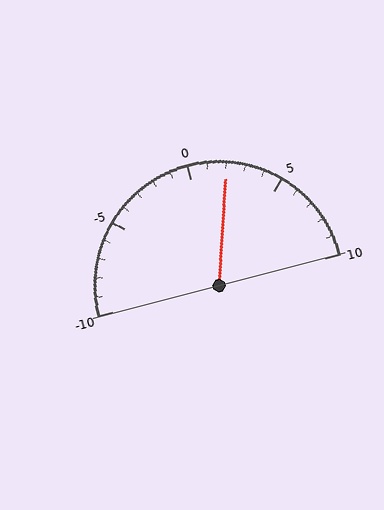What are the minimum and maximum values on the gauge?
The gauge ranges from -10 to 10.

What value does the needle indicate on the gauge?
The needle indicates approximately 2.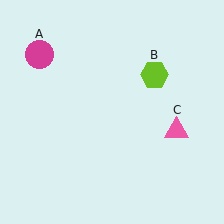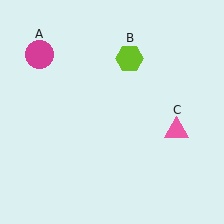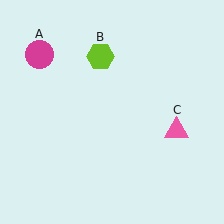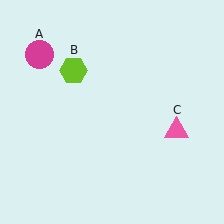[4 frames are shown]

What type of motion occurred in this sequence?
The lime hexagon (object B) rotated counterclockwise around the center of the scene.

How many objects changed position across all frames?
1 object changed position: lime hexagon (object B).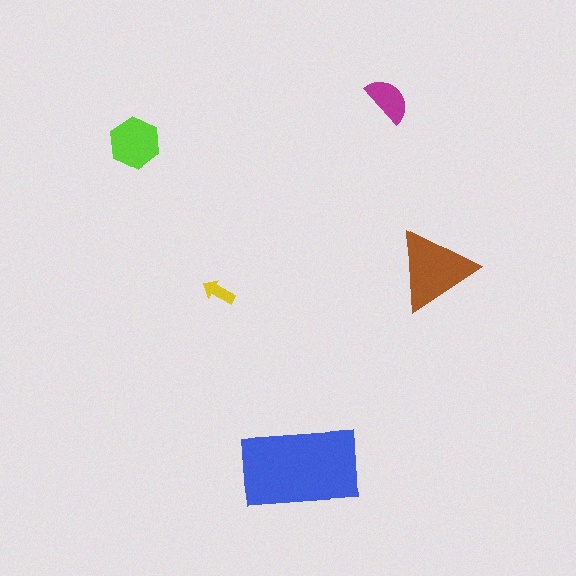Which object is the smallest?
The yellow arrow.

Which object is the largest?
The blue rectangle.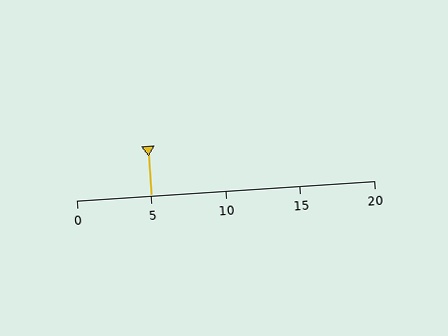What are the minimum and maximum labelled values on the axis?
The axis runs from 0 to 20.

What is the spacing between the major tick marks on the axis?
The major ticks are spaced 5 apart.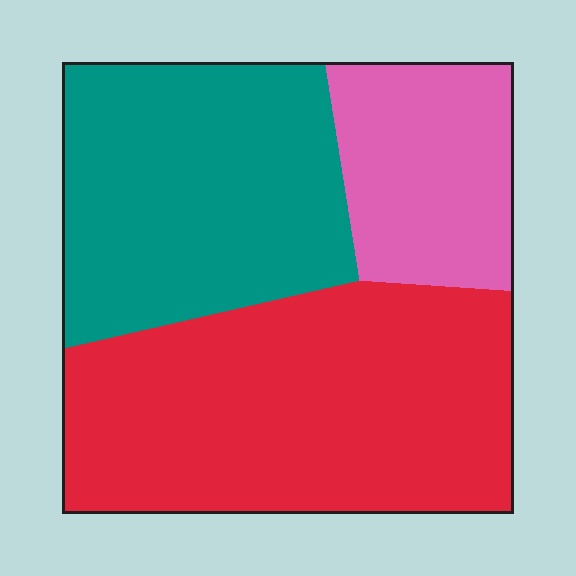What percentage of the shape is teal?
Teal covers around 35% of the shape.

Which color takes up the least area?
Pink, at roughly 20%.